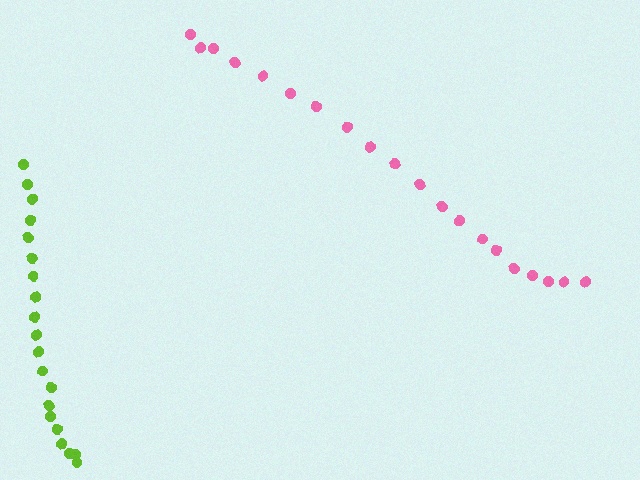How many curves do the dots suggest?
There are 2 distinct paths.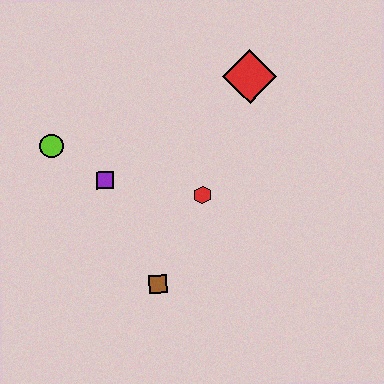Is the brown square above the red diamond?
No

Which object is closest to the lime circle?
The purple square is closest to the lime circle.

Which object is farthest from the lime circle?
The red diamond is farthest from the lime circle.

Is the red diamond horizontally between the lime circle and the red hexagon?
No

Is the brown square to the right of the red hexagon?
No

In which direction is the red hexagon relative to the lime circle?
The red hexagon is to the right of the lime circle.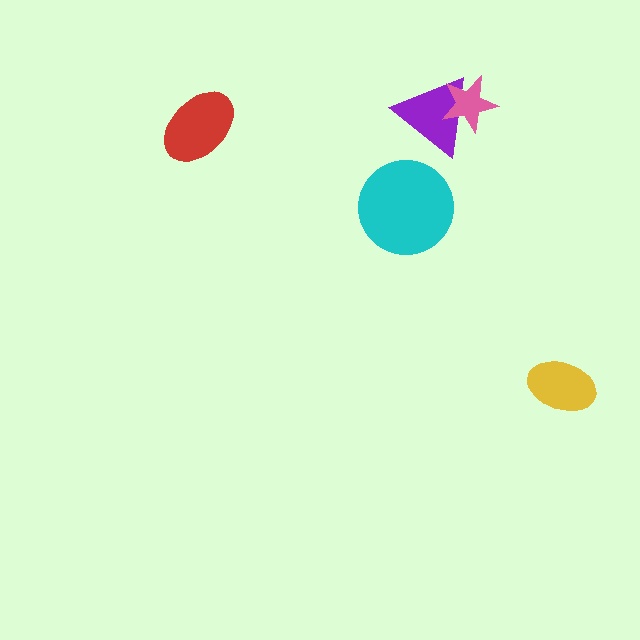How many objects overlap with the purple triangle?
1 object overlaps with the purple triangle.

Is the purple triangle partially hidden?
Yes, it is partially covered by another shape.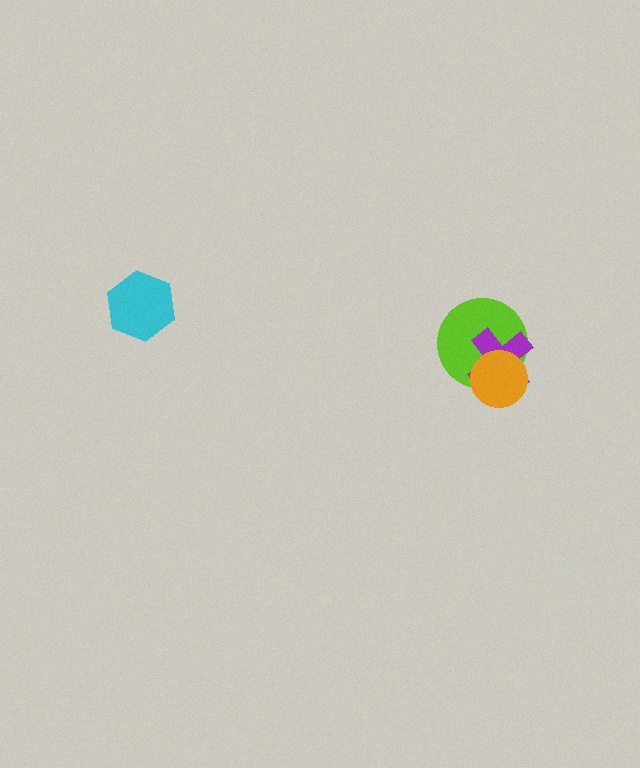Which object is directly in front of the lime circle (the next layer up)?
The purple cross is directly in front of the lime circle.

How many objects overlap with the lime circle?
2 objects overlap with the lime circle.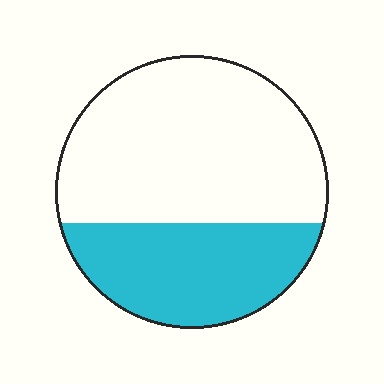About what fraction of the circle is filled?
About three eighths (3/8).